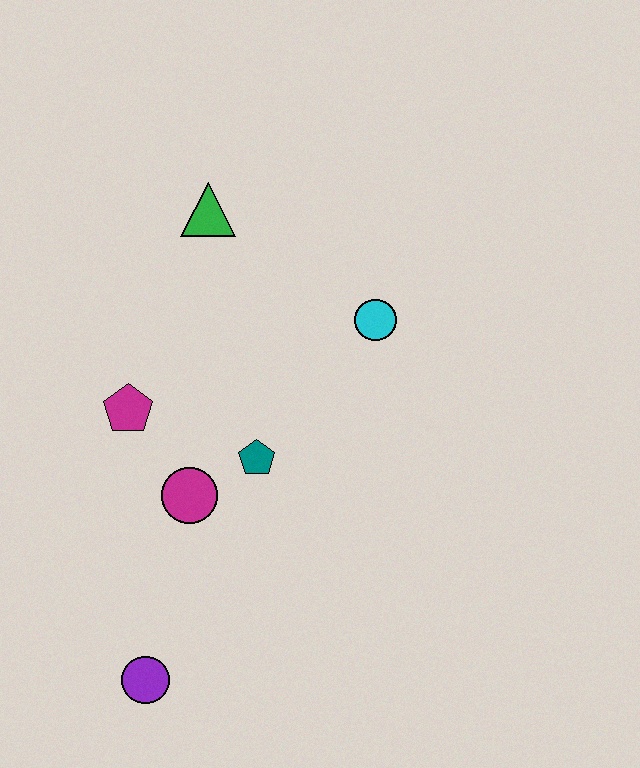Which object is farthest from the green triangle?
The purple circle is farthest from the green triangle.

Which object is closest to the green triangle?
The cyan circle is closest to the green triangle.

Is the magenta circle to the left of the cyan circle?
Yes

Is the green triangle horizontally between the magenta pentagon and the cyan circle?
Yes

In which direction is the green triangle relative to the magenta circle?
The green triangle is above the magenta circle.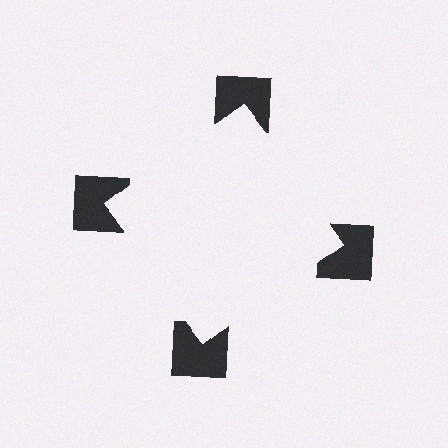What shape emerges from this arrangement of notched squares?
An illusory square — its edges are inferred from the aligned wedge cuts in the notched squares, not physically drawn.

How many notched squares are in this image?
There are 4 — one at each vertex of the illusory square.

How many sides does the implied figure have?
4 sides.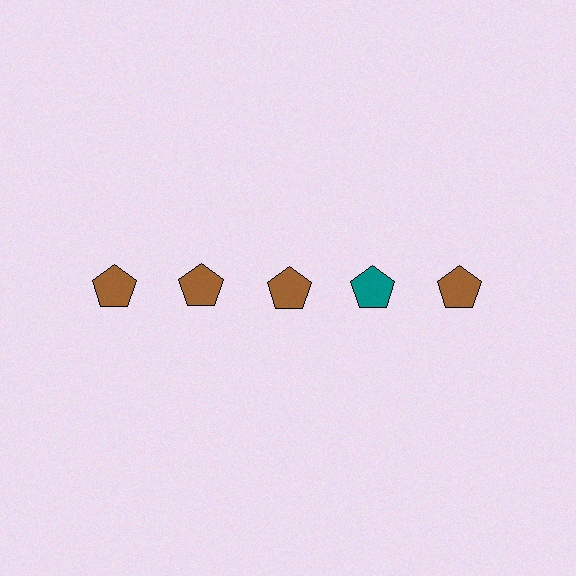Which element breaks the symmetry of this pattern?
The teal pentagon in the top row, second from right column breaks the symmetry. All other shapes are brown pentagons.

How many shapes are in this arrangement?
There are 5 shapes arranged in a grid pattern.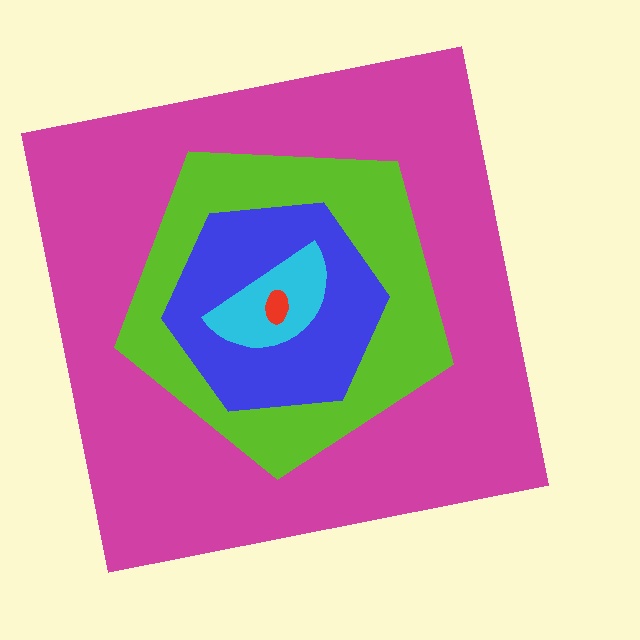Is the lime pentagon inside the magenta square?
Yes.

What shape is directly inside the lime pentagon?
The blue hexagon.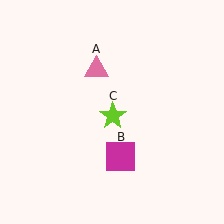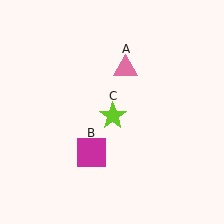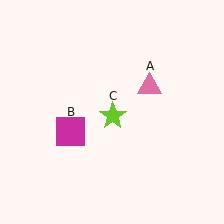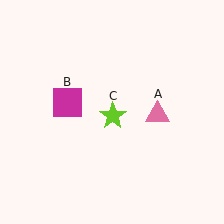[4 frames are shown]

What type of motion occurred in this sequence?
The pink triangle (object A), magenta square (object B) rotated clockwise around the center of the scene.